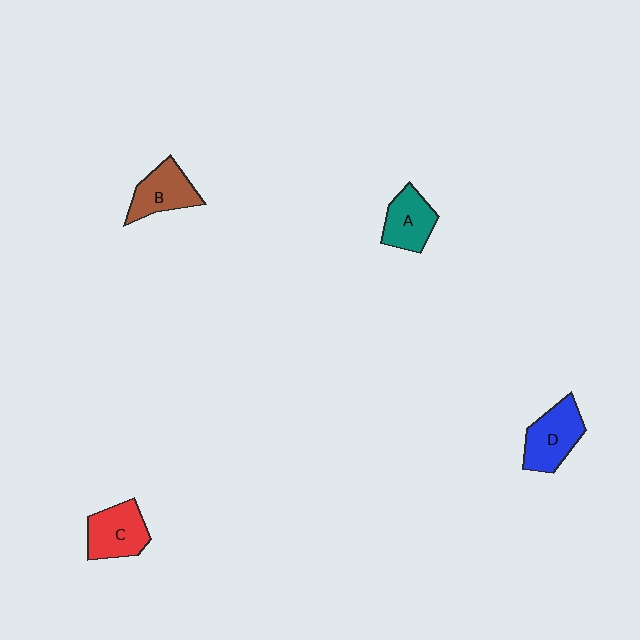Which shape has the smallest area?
Shape A (teal).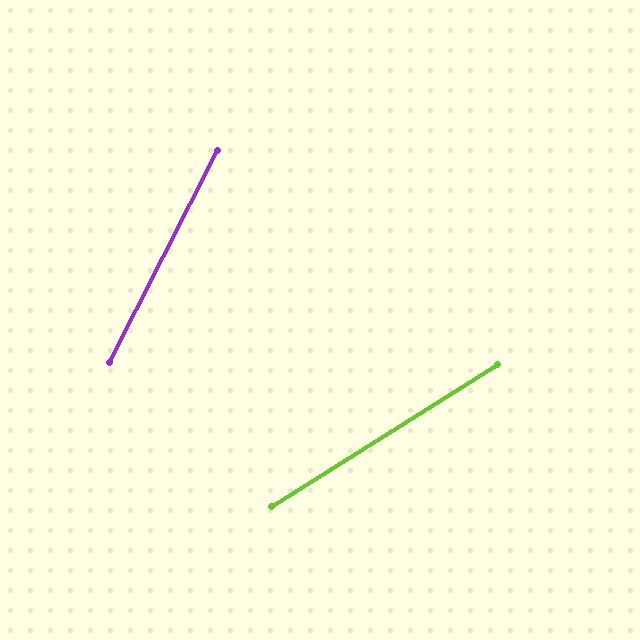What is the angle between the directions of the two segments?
Approximately 31 degrees.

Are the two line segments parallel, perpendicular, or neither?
Neither parallel nor perpendicular — they differ by about 31°.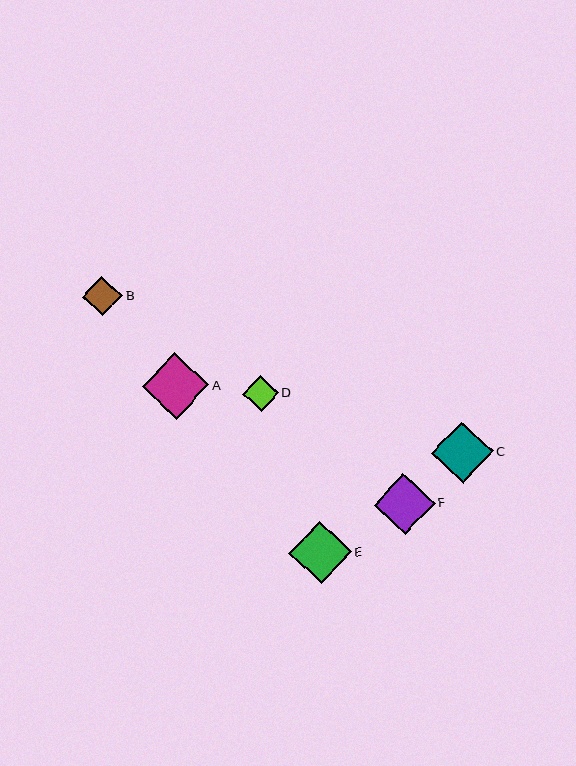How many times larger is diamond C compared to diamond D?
Diamond C is approximately 1.7 times the size of diamond D.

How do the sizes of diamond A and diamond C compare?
Diamond A and diamond C are approximately the same size.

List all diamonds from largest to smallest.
From largest to smallest: A, E, C, F, B, D.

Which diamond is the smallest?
Diamond D is the smallest with a size of approximately 36 pixels.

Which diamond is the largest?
Diamond A is the largest with a size of approximately 67 pixels.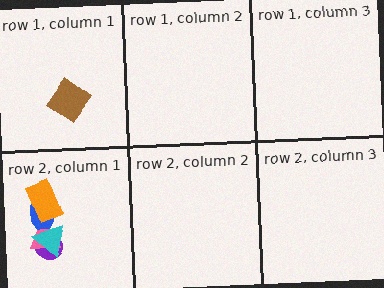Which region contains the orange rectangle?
The row 2, column 1 region.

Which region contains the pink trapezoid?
The row 2, column 1 region.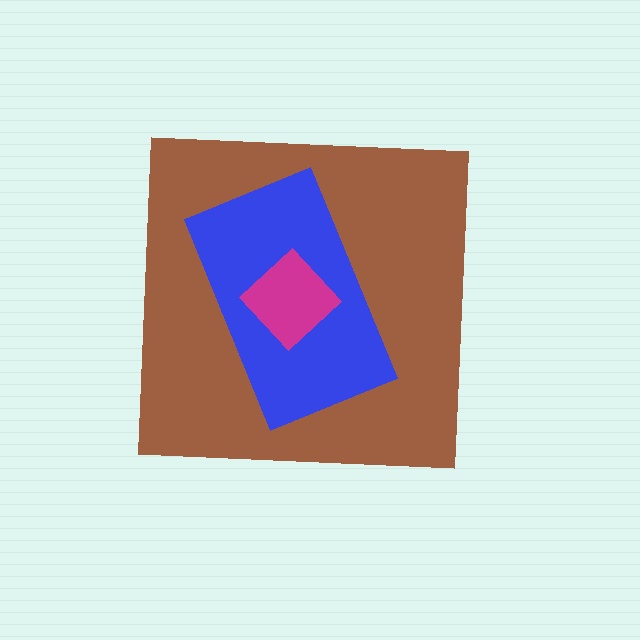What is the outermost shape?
The brown square.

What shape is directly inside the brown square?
The blue rectangle.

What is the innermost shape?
The magenta diamond.